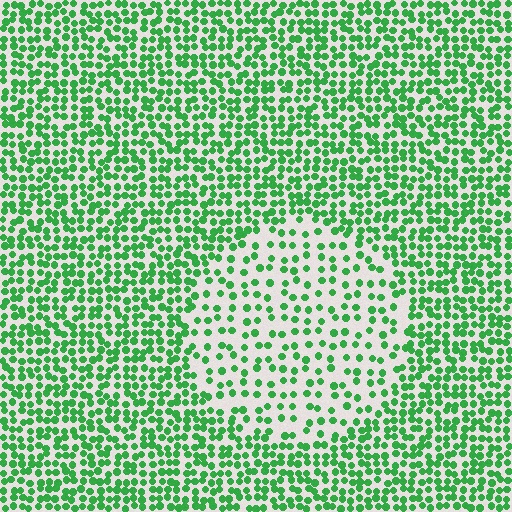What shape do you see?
I see a circle.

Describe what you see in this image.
The image contains small green elements arranged at two different densities. A circle-shaped region is visible where the elements are less densely packed than the surrounding area.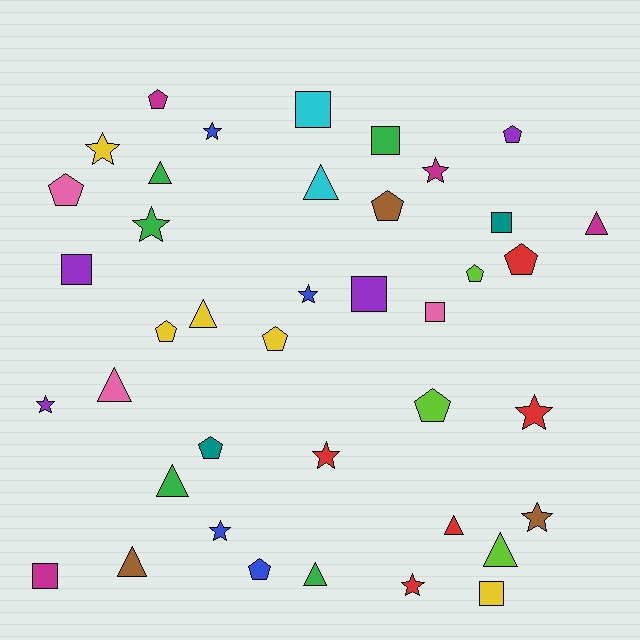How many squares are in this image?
There are 8 squares.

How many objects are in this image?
There are 40 objects.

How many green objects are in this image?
There are 5 green objects.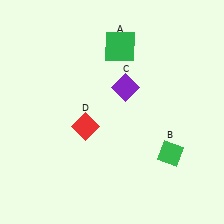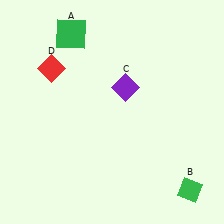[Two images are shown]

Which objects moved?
The objects that moved are: the green square (A), the green diamond (B), the red diamond (D).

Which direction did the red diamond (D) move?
The red diamond (D) moved up.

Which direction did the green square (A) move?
The green square (A) moved left.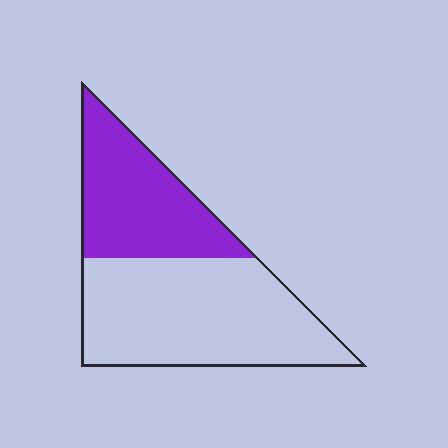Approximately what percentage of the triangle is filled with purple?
Approximately 40%.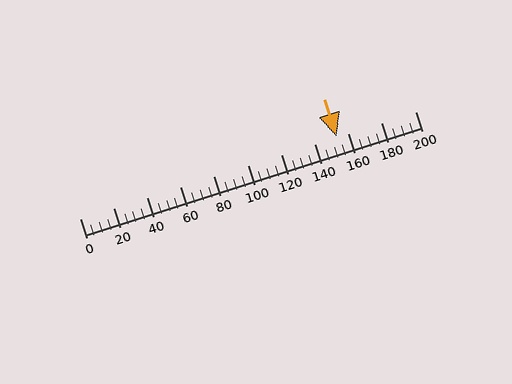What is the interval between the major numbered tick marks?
The major tick marks are spaced 20 units apart.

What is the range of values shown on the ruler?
The ruler shows values from 0 to 200.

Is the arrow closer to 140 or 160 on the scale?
The arrow is closer to 160.